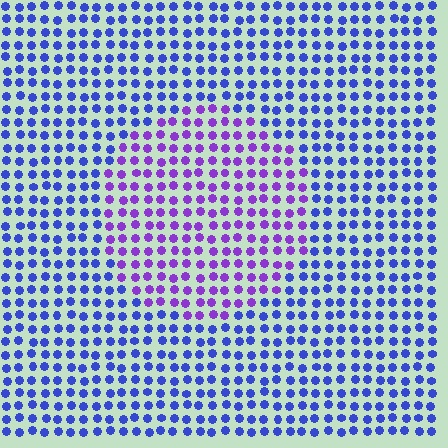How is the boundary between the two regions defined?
The boundary is defined purely by a slight shift in hue (about 41 degrees). Spacing, size, and orientation are identical on both sides.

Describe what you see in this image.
The image is filled with small blue elements in a uniform arrangement. A circle-shaped region is visible where the elements are tinted to a slightly different hue, forming a subtle color boundary.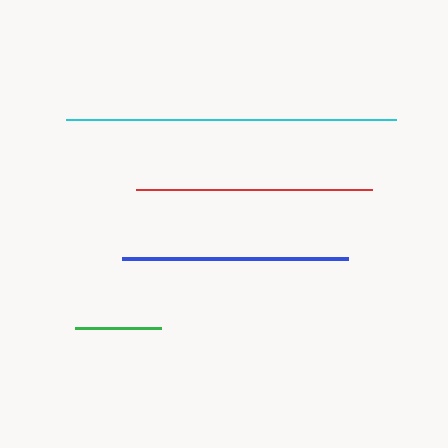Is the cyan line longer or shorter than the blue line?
The cyan line is longer than the blue line.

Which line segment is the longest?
The cyan line is the longest at approximately 329 pixels.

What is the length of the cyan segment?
The cyan segment is approximately 329 pixels long.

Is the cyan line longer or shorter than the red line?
The cyan line is longer than the red line.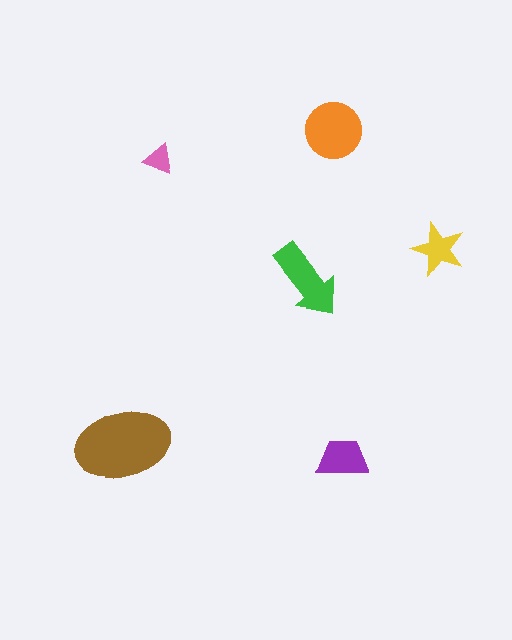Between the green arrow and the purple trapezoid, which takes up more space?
The green arrow.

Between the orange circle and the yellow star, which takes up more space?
The orange circle.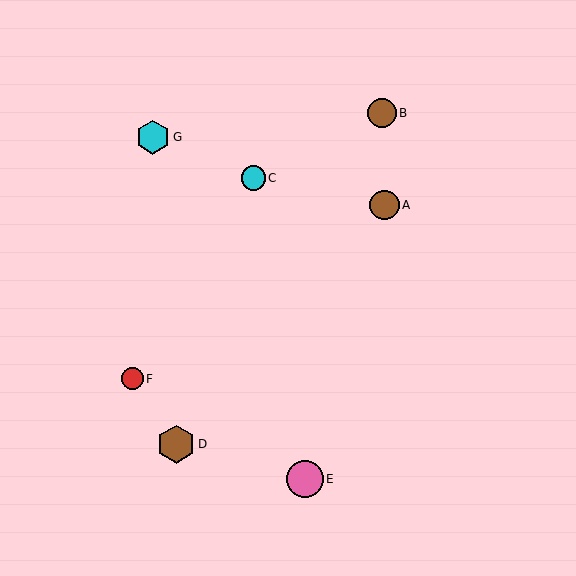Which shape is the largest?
The brown hexagon (labeled D) is the largest.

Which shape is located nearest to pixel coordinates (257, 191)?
The cyan circle (labeled C) at (253, 178) is nearest to that location.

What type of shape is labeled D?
Shape D is a brown hexagon.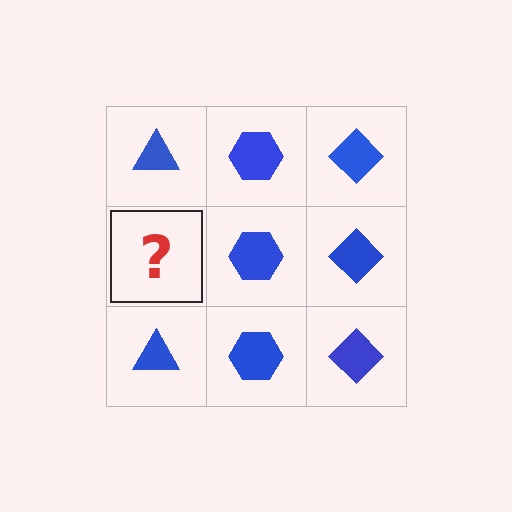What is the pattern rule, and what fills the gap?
The rule is that each column has a consistent shape. The gap should be filled with a blue triangle.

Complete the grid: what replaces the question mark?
The question mark should be replaced with a blue triangle.